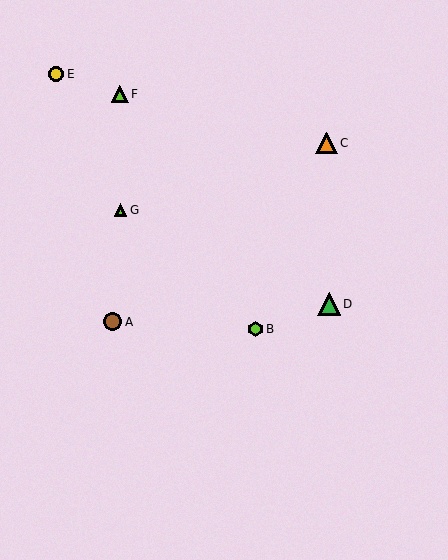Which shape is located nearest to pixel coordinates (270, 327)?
The lime hexagon (labeled B) at (256, 329) is nearest to that location.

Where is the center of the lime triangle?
The center of the lime triangle is at (121, 210).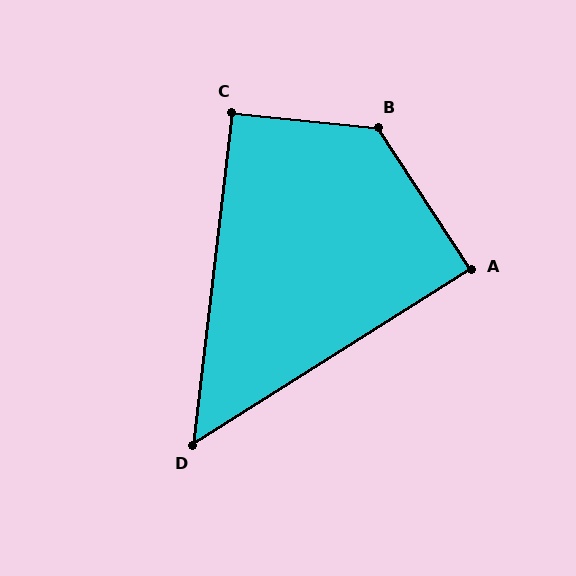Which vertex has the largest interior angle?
B, at approximately 129 degrees.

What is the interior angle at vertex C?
Approximately 91 degrees (approximately right).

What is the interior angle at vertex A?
Approximately 89 degrees (approximately right).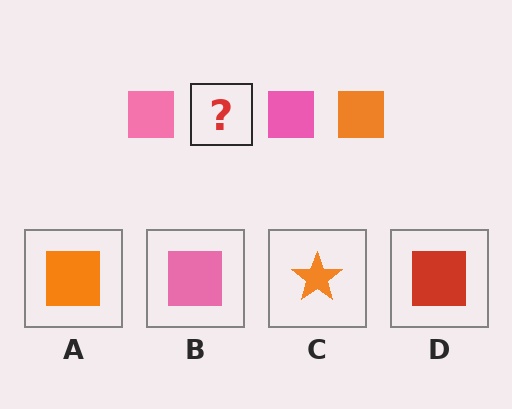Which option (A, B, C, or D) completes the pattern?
A.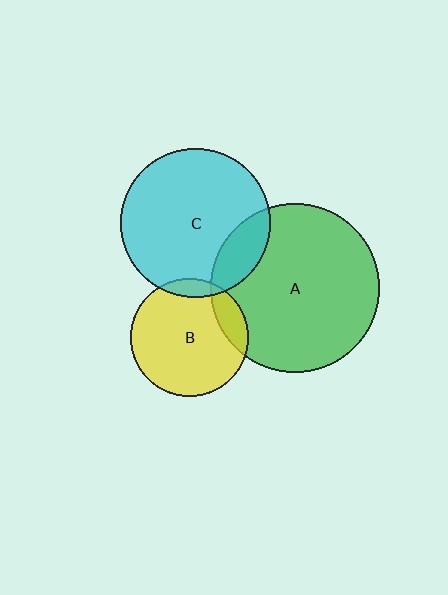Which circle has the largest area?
Circle A (green).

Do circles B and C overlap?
Yes.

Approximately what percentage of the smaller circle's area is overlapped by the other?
Approximately 10%.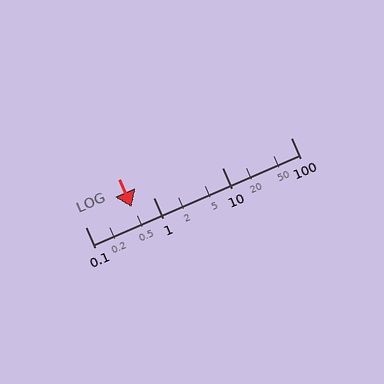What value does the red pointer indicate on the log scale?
The pointer indicates approximately 0.48.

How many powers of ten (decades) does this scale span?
The scale spans 3 decades, from 0.1 to 100.